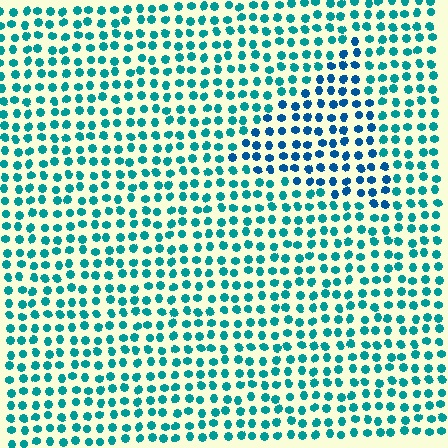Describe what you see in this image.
The image is filled with small teal elements in a uniform arrangement. A triangle-shaped region is visible where the elements are tinted to a slightly different hue, forming a subtle color boundary.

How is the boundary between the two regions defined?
The boundary is defined purely by a slight shift in hue (about 29 degrees). Spacing, size, and orientation are identical on both sides.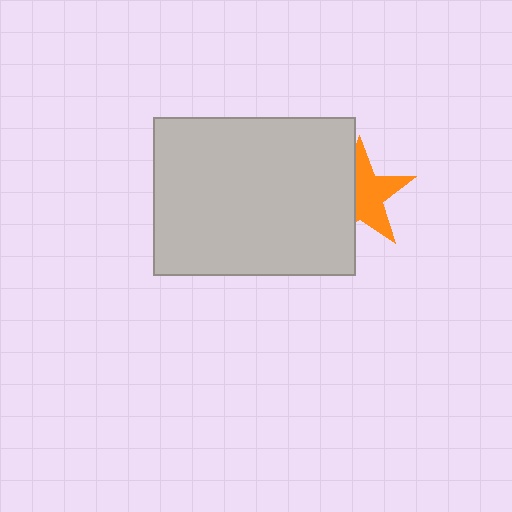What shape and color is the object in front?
The object in front is a light gray rectangle.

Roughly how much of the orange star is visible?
About half of it is visible (roughly 58%).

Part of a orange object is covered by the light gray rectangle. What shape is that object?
It is a star.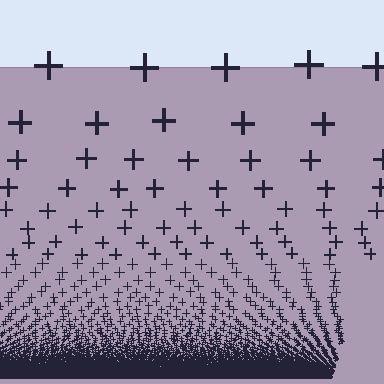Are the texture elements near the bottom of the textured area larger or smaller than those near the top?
Smaller. The gradient is inverted — elements near the bottom are smaller and denser.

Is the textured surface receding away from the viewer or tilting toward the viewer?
The surface appears to tilt toward the viewer. Texture elements get larger and sparser toward the top.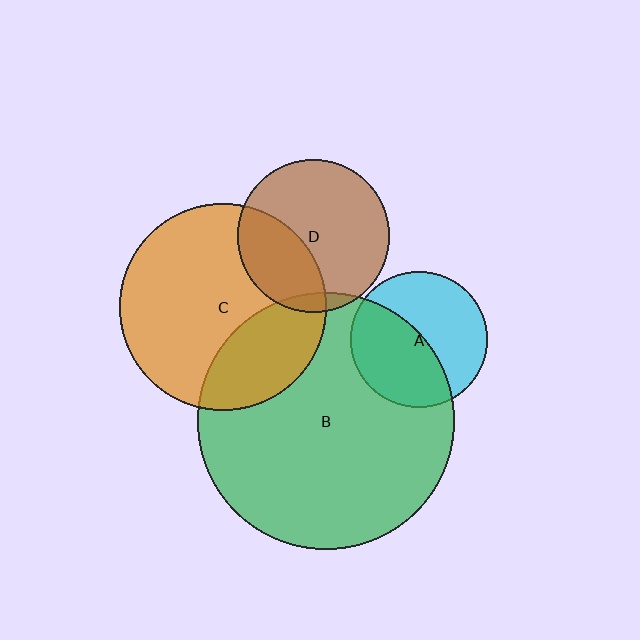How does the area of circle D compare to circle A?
Approximately 1.2 times.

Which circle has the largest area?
Circle B (green).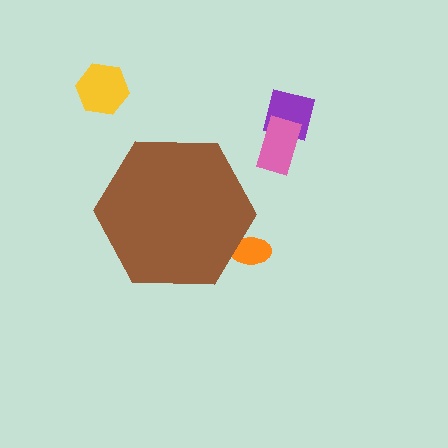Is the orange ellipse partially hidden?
Yes, the orange ellipse is partially hidden behind the brown hexagon.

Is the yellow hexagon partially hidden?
No, the yellow hexagon is fully visible.